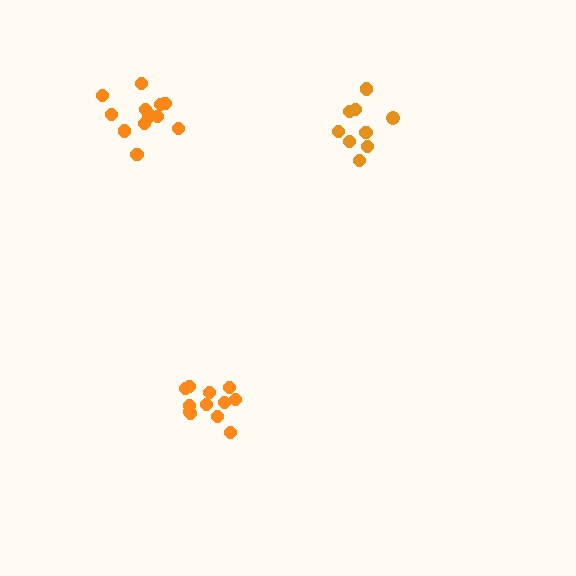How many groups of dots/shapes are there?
There are 3 groups.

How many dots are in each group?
Group 1: 9 dots, Group 2: 13 dots, Group 3: 13 dots (35 total).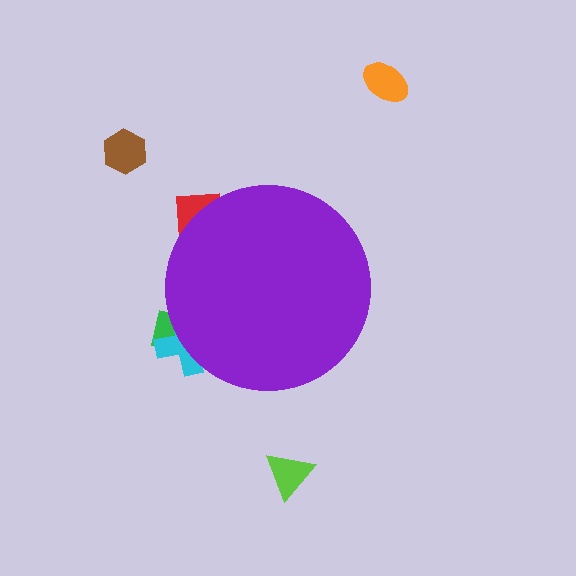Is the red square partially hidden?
Yes, the red square is partially hidden behind the purple circle.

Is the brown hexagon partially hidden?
No, the brown hexagon is fully visible.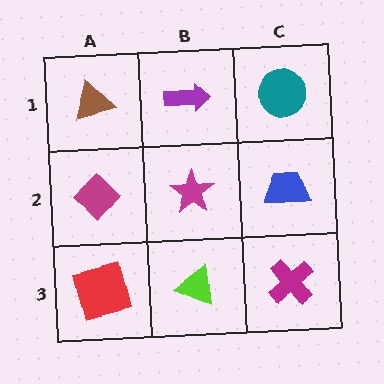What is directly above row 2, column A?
A brown triangle.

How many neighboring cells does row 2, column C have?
3.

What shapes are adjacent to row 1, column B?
A magenta star (row 2, column B), a brown triangle (row 1, column A), a teal circle (row 1, column C).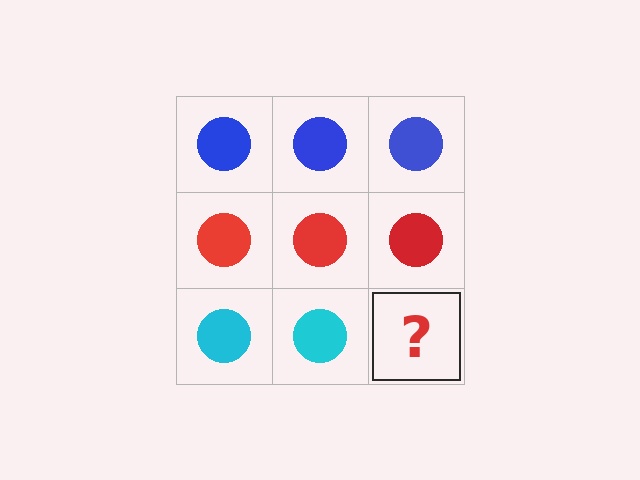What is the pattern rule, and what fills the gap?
The rule is that each row has a consistent color. The gap should be filled with a cyan circle.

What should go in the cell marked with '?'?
The missing cell should contain a cyan circle.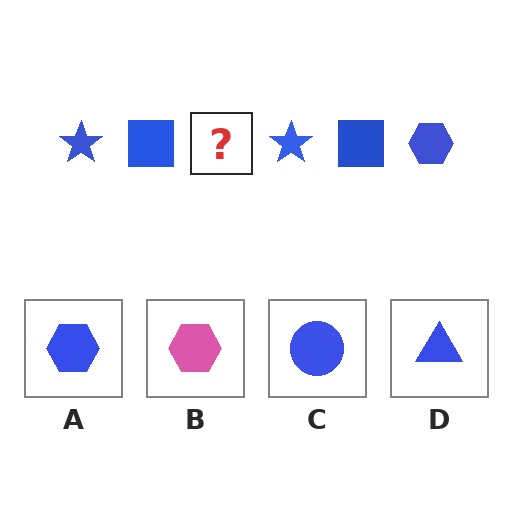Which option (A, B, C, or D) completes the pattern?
A.